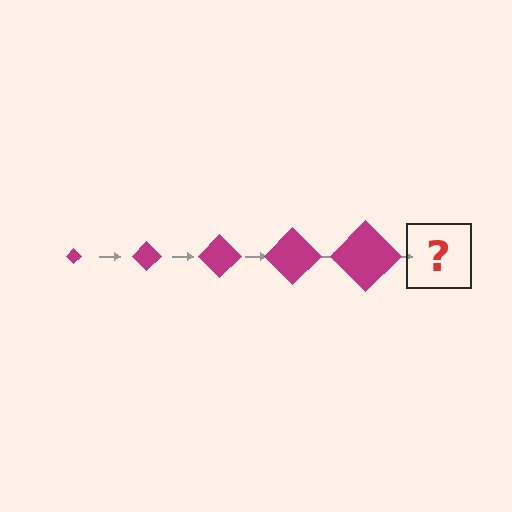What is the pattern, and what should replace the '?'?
The pattern is that the diamond gets progressively larger each step. The '?' should be a magenta diamond, larger than the previous one.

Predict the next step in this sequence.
The next step is a magenta diamond, larger than the previous one.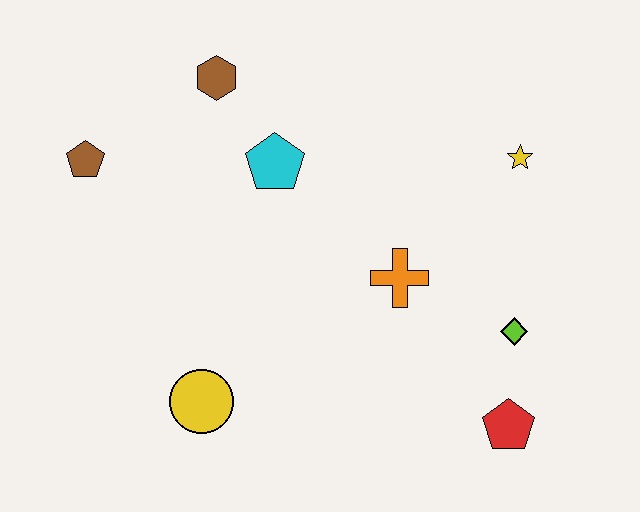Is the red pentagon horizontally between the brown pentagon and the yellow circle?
No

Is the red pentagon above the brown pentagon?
No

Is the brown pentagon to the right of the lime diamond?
No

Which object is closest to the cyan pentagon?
The brown hexagon is closest to the cyan pentagon.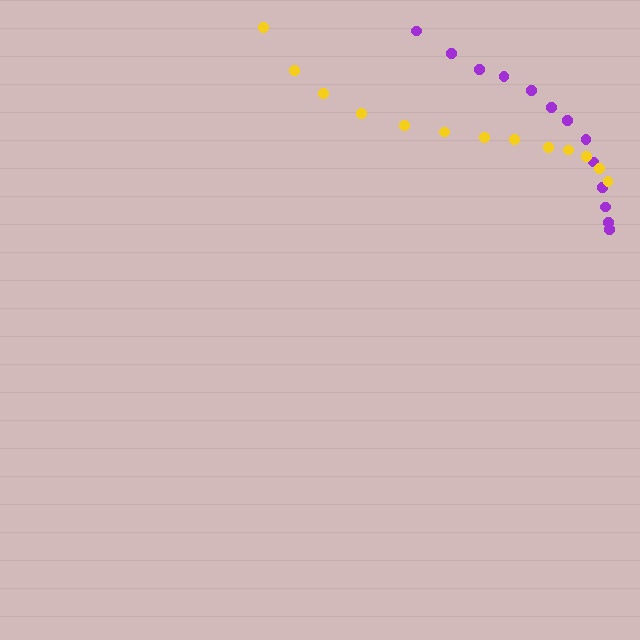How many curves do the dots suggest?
There are 2 distinct paths.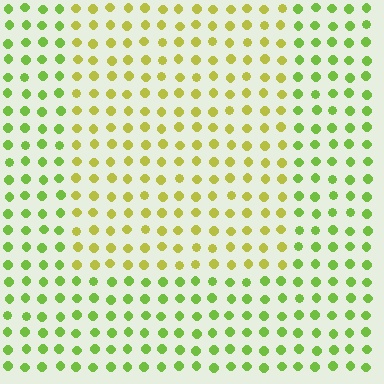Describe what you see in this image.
The image is filled with small lime elements in a uniform arrangement. A rectangle-shaped region is visible where the elements are tinted to a slightly different hue, forming a subtle color boundary.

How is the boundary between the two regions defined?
The boundary is defined purely by a slight shift in hue (about 33 degrees). Spacing, size, and orientation are identical on both sides.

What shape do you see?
I see a rectangle.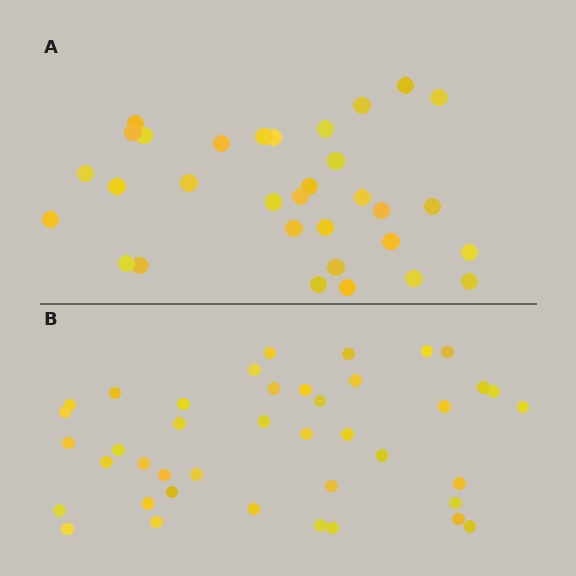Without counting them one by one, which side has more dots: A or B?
Region B (the bottom region) has more dots.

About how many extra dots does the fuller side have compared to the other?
Region B has roughly 8 or so more dots than region A.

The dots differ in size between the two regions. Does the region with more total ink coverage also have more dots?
No. Region A has more total ink coverage because its dots are larger, but region B actually contains more individual dots. Total area can be misleading — the number of items is what matters here.